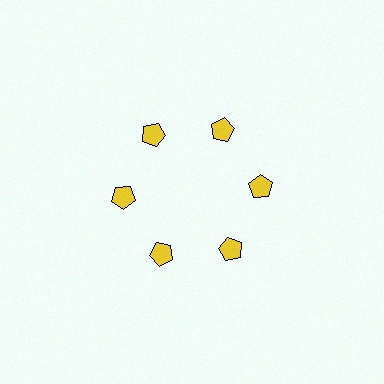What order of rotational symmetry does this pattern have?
This pattern has 6-fold rotational symmetry.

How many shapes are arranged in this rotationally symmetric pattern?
There are 6 shapes, arranged in 6 groups of 1.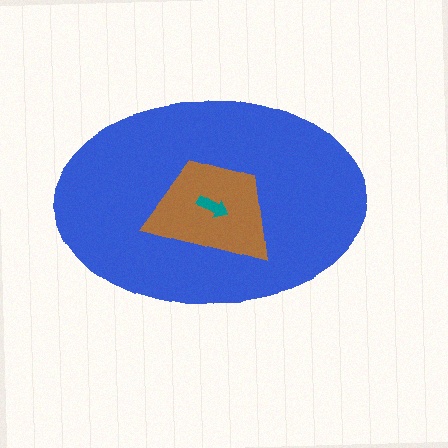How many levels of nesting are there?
3.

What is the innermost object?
The teal arrow.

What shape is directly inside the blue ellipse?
The brown trapezoid.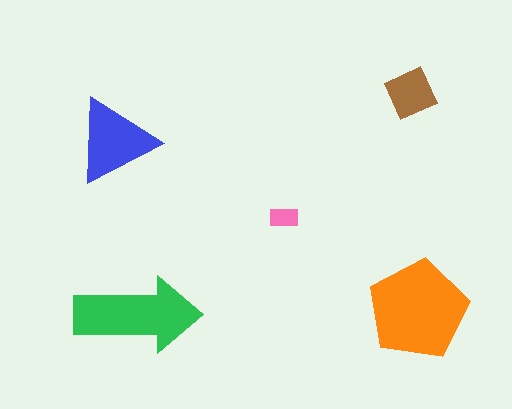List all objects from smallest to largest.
The pink rectangle, the brown diamond, the blue triangle, the green arrow, the orange pentagon.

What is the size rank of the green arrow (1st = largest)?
2nd.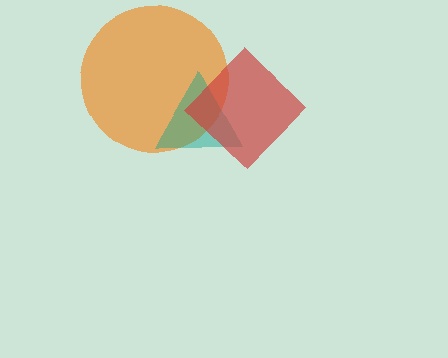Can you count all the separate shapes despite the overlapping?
Yes, there are 3 separate shapes.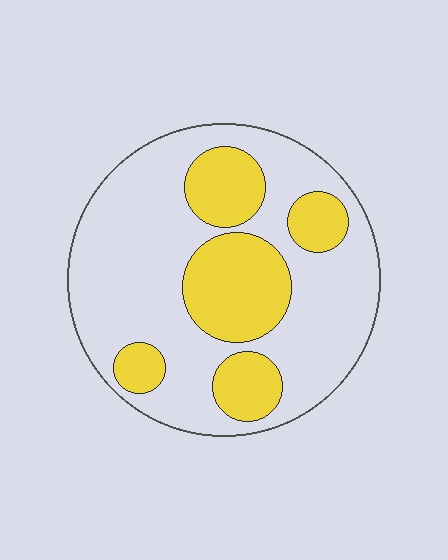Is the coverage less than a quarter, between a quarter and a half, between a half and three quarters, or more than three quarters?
Between a quarter and a half.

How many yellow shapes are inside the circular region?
5.